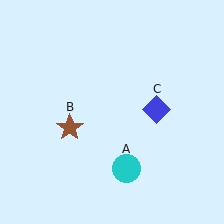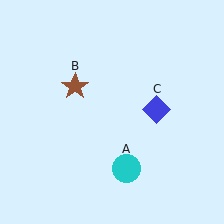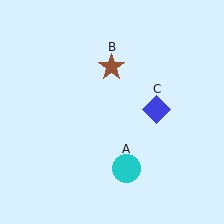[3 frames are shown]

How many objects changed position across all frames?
1 object changed position: brown star (object B).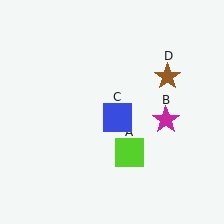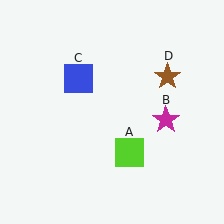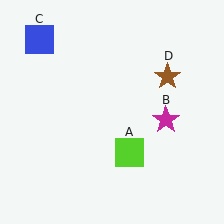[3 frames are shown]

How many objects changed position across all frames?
1 object changed position: blue square (object C).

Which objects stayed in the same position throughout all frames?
Lime square (object A) and magenta star (object B) and brown star (object D) remained stationary.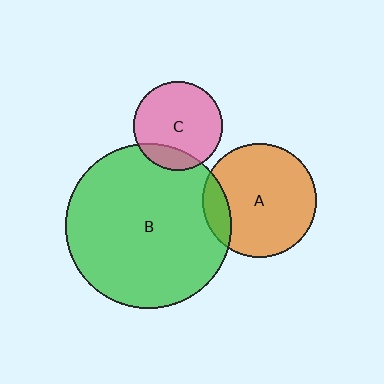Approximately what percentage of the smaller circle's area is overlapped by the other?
Approximately 20%.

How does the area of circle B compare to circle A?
Approximately 2.1 times.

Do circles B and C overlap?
Yes.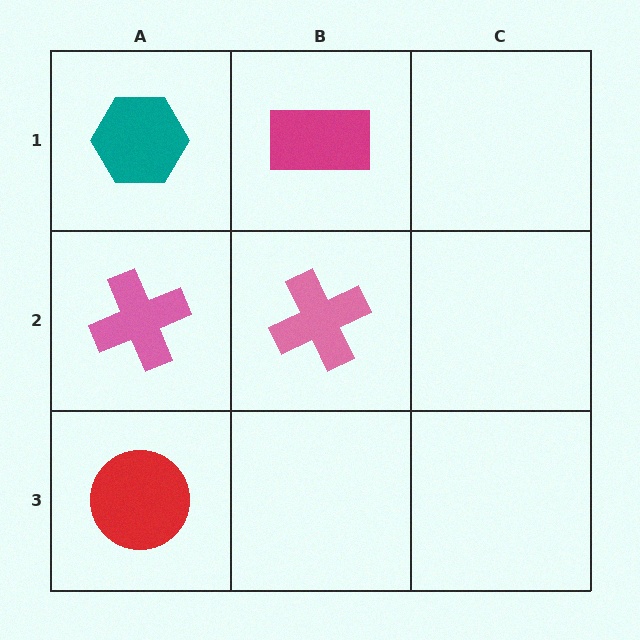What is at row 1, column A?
A teal hexagon.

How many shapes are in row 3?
1 shape.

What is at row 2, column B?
A pink cross.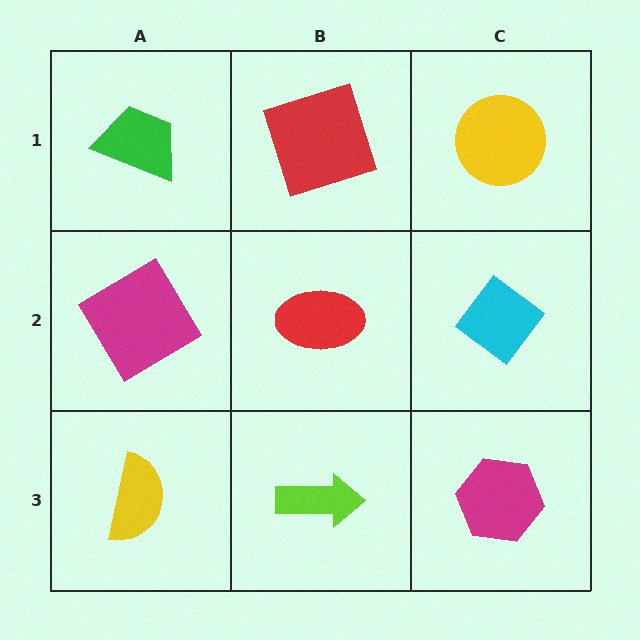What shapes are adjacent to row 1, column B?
A red ellipse (row 2, column B), a green trapezoid (row 1, column A), a yellow circle (row 1, column C).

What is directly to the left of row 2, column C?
A red ellipse.